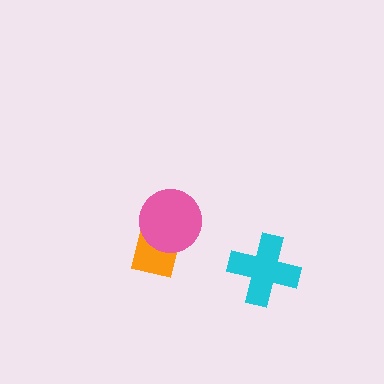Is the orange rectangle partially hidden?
Yes, it is partially covered by another shape.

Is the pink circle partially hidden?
No, no other shape covers it.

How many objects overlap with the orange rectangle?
1 object overlaps with the orange rectangle.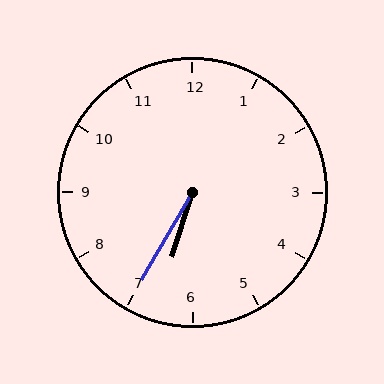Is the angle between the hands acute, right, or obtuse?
It is acute.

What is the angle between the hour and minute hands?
Approximately 12 degrees.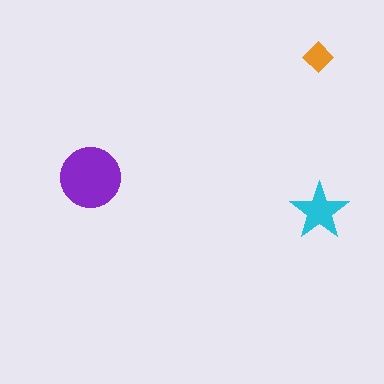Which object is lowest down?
The cyan star is bottommost.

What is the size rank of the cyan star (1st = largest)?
2nd.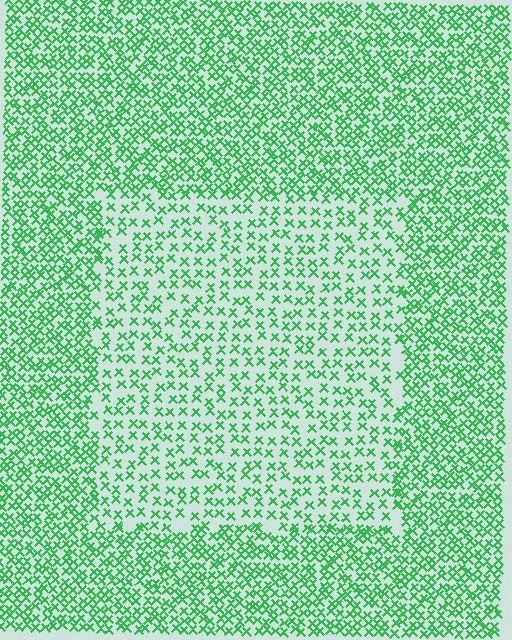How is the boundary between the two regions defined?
The boundary is defined by a change in element density (approximately 1.9x ratio). All elements are the same color, size, and shape.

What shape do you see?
I see a rectangle.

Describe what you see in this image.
The image contains small green elements arranged at two different densities. A rectangle-shaped region is visible where the elements are less densely packed than the surrounding area.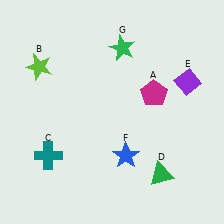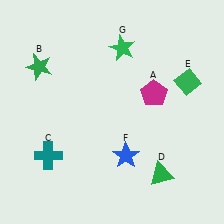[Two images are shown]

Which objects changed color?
B changed from lime to green. E changed from purple to green.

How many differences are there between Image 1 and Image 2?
There are 2 differences between the two images.